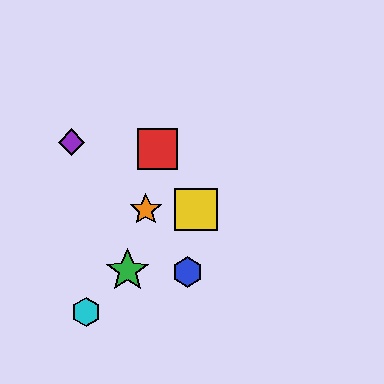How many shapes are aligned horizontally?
2 shapes (the yellow square, the orange star) are aligned horizontally.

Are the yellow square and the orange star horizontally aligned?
Yes, both are at y≈210.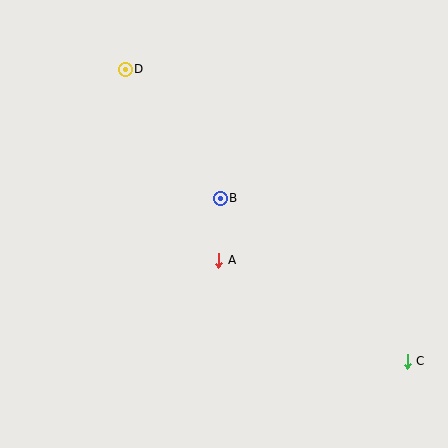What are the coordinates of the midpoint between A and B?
The midpoint between A and B is at (219, 229).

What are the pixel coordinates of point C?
Point C is at (407, 361).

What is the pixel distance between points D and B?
The distance between D and B is 160 pixels.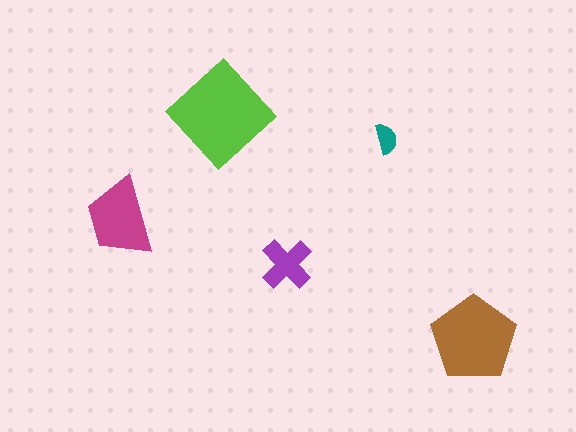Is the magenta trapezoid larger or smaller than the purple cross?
Larger.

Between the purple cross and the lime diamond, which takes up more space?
The lime diamond.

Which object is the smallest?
The teal semicircle.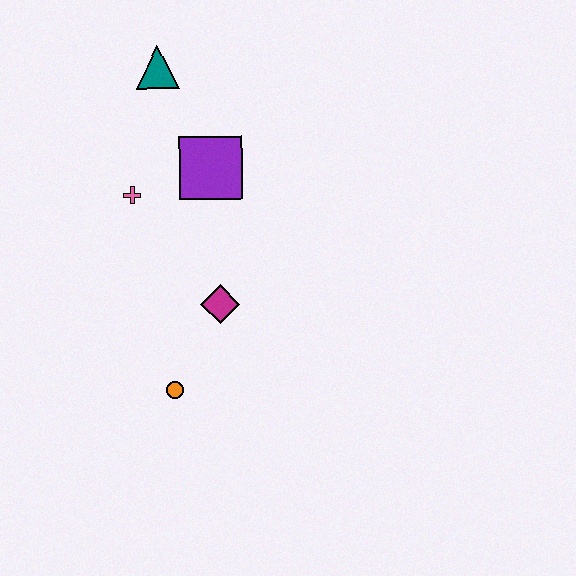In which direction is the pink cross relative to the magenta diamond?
The pink cross is above the magenta diamond.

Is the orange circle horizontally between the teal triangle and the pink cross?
No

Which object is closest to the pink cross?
The purple square is closest to the pink cross.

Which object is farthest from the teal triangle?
The orange circle is farthest from the teal triangle.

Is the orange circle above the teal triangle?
No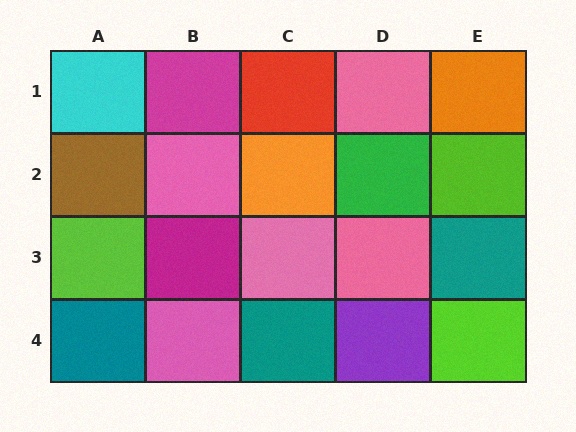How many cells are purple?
1 cell is purple.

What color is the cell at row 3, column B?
Magenta.